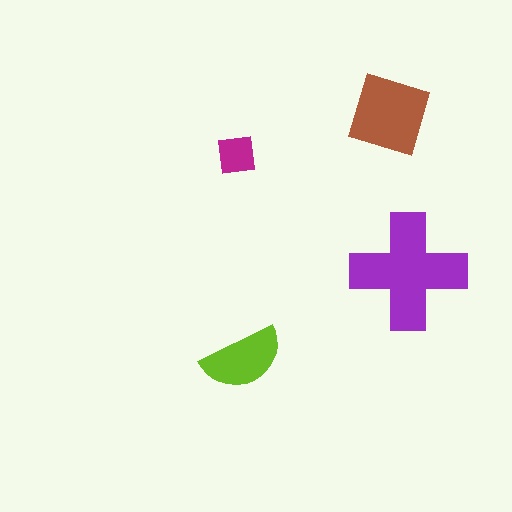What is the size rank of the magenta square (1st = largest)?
4th.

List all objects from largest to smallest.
The purple cross, the brown square, the lime semicircle, the magenta square.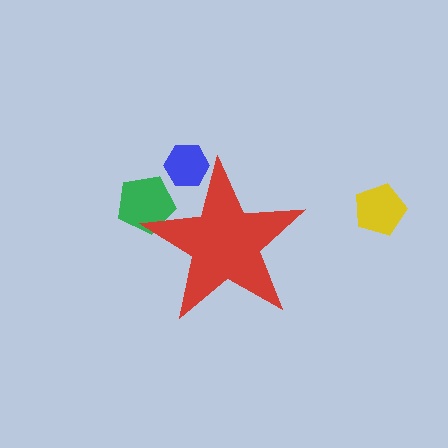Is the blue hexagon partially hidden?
Yes, the blue hexagon is partially hidden behind the red star.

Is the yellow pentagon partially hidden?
No, the yellow pentagon is fully visible.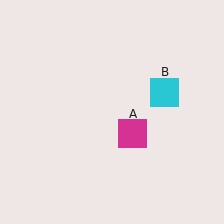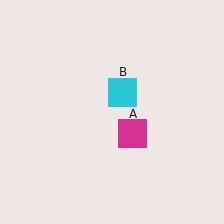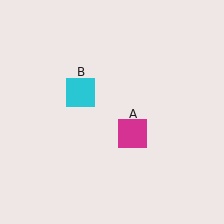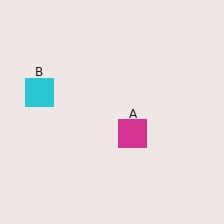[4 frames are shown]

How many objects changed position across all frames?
1 object changed position: cyan square (object B).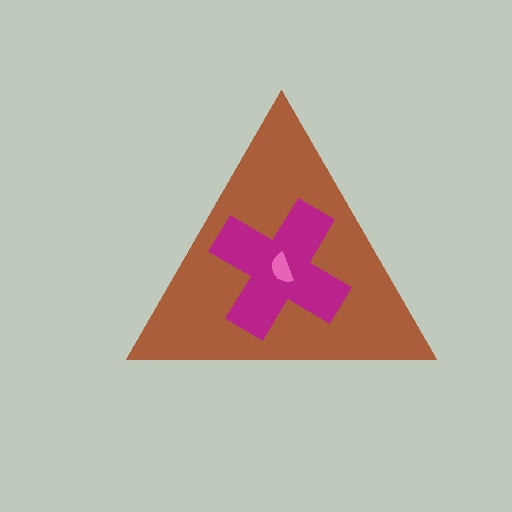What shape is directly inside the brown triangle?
The magenta cross.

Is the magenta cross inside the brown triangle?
Yes.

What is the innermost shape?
The pink semicircle.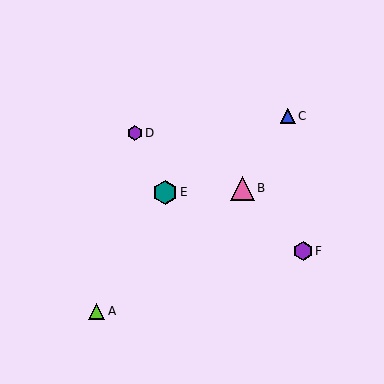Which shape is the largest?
The teal hexagon (labeled E) is the largest.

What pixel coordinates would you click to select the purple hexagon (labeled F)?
Click at (303, 251) to select the purple hexagon F.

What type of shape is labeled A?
Shape A is a lime triangle.